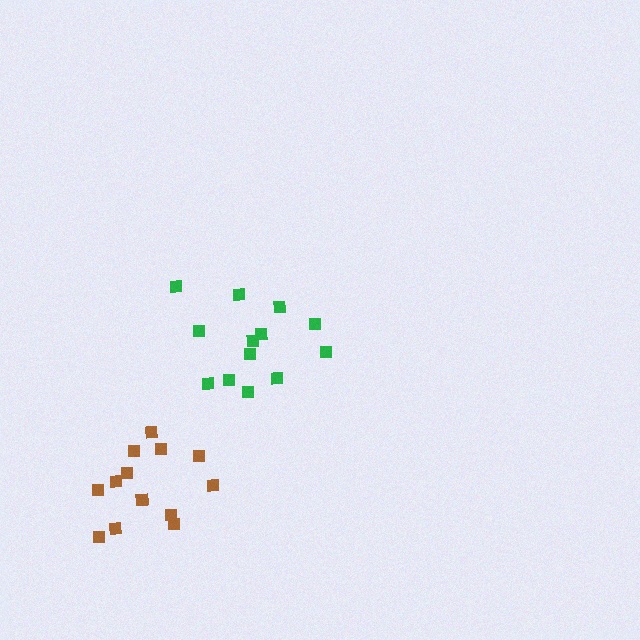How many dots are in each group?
Group 1: 13 dots, Group 2: 13 dots (26 total).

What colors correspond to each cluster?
The clusters are colored: brown, green.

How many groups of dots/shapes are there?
There are 2 groups.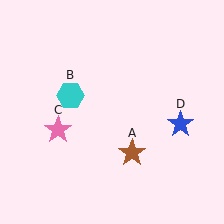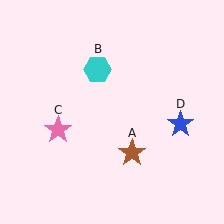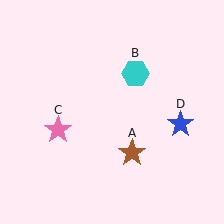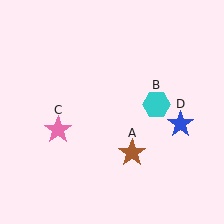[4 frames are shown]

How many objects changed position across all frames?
1 object changed position: cyan hexagon (object B).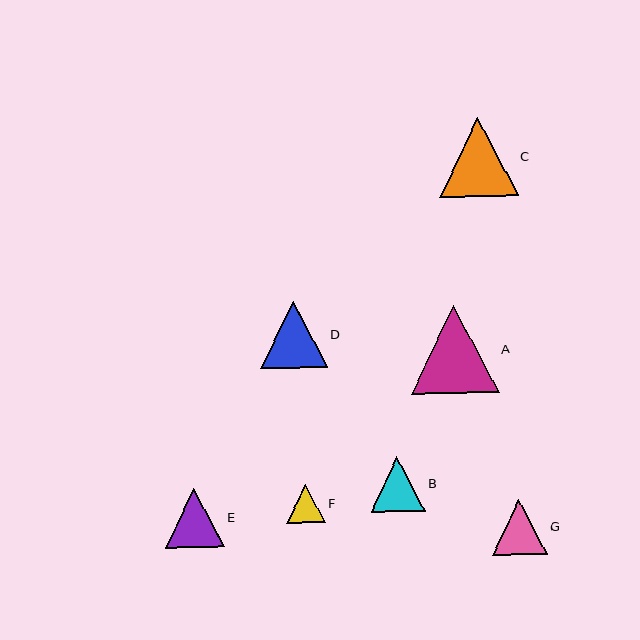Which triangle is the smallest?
Triangle F is the smallest with a size of approximately 39 pixels.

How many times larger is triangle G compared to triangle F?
Triangle G is approximately 1.4 times the size of triangle F.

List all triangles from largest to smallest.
From largest to smallest: A, C, D, E, G, B, F.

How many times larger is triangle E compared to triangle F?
Triangle E is approximately 1.5 times the size of triangle F.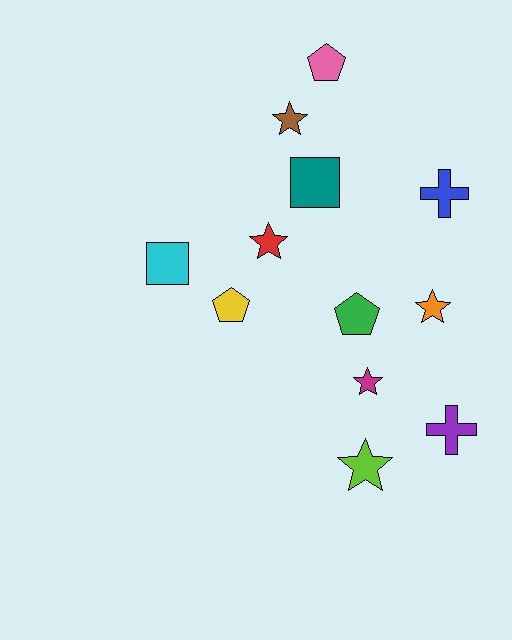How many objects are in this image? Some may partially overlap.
There are 12 objects.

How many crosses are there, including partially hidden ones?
There are 2 crosses.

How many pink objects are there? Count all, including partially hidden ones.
There is 1 pink object.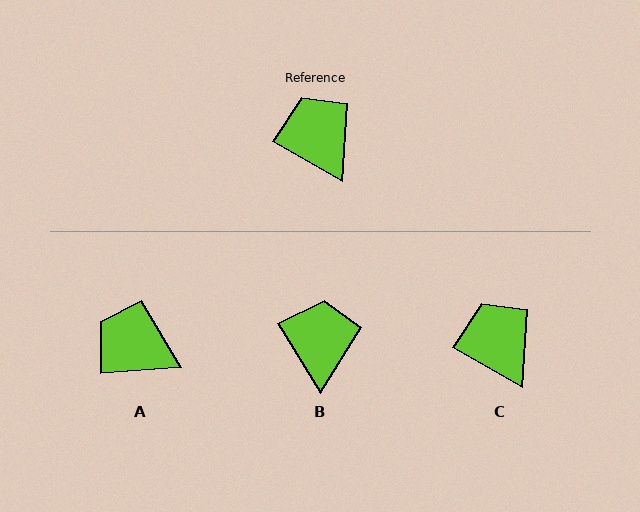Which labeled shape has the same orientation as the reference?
C.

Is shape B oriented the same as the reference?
No, it is off by about 29 degrees.